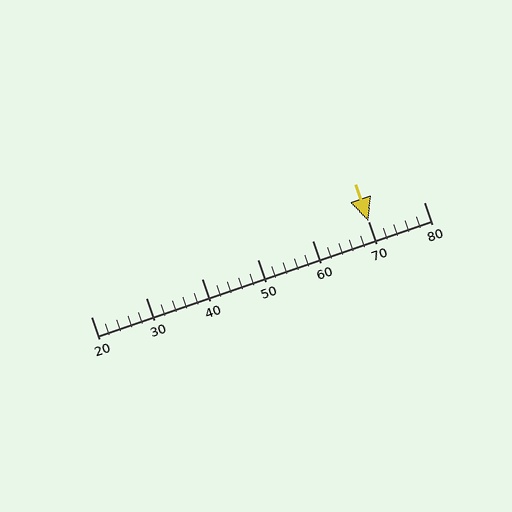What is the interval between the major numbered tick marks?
The major tick marks are spaced 10 units apart.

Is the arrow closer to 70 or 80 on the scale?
The arrow is closer to 70.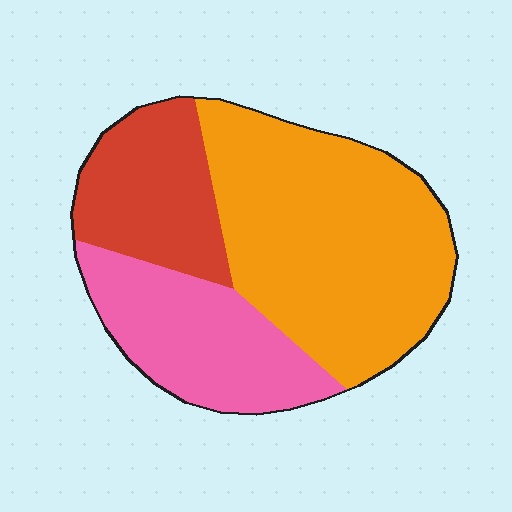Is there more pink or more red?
Pink.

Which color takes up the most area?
Orange, at roughly 50%.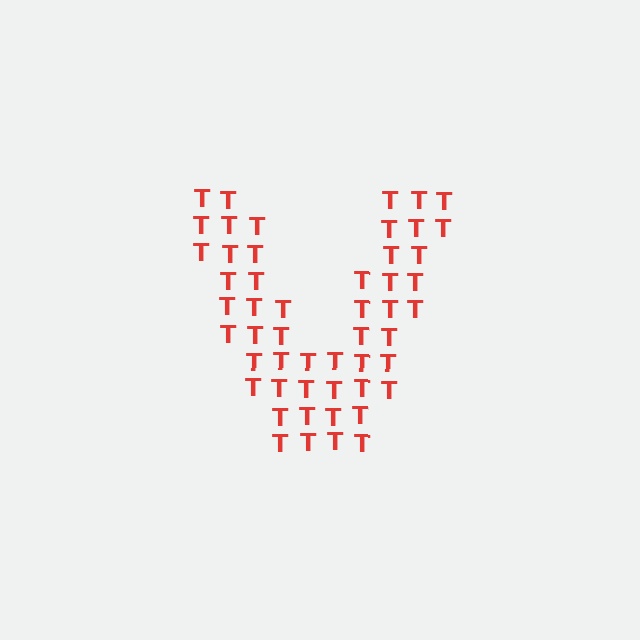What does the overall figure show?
The overall figure shows the letter V.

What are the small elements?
The small elements are letter T's.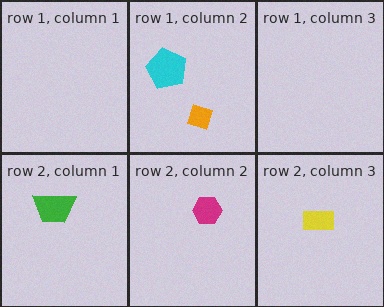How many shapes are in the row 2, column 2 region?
1.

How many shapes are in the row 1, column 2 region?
2.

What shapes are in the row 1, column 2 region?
The orange diamond, the cyan pentagon.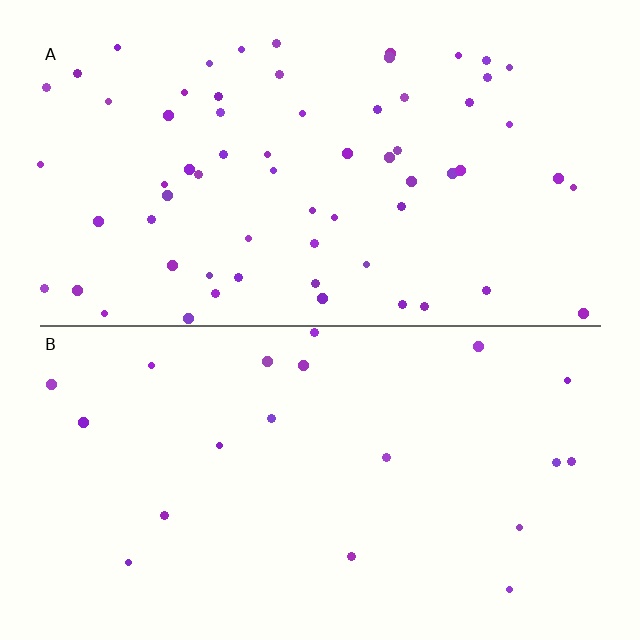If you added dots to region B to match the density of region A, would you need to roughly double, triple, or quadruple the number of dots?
Approximately triple.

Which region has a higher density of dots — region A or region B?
A (the top).